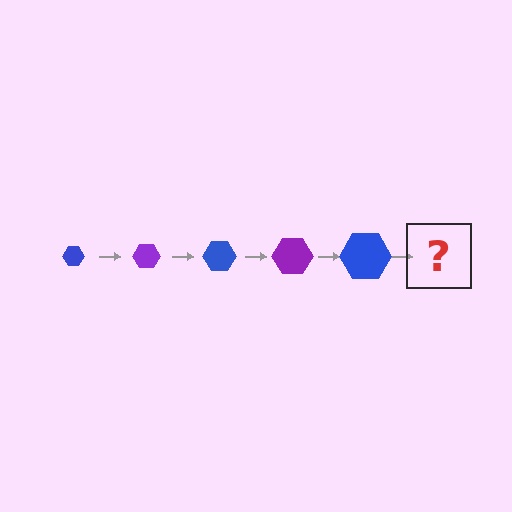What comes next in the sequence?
The next element should be a purple hexagon, larger than the previous one.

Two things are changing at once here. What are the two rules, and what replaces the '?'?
The two rules are that the hexagon grows larger each step and the color cycles through blue and purple. The '?' should be a purple hexagon, larger than the previous one.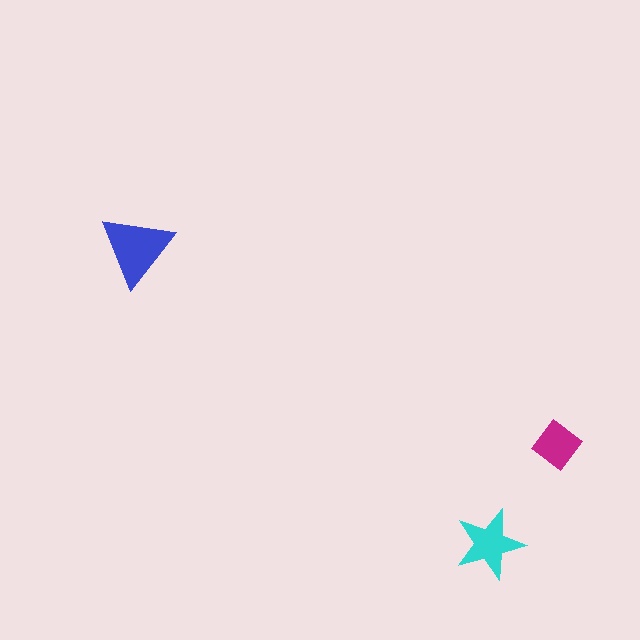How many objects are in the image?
There are 3 objects in the image.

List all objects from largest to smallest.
The blue triangle, the cyan star, the magenta diamond.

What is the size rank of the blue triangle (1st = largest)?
1st.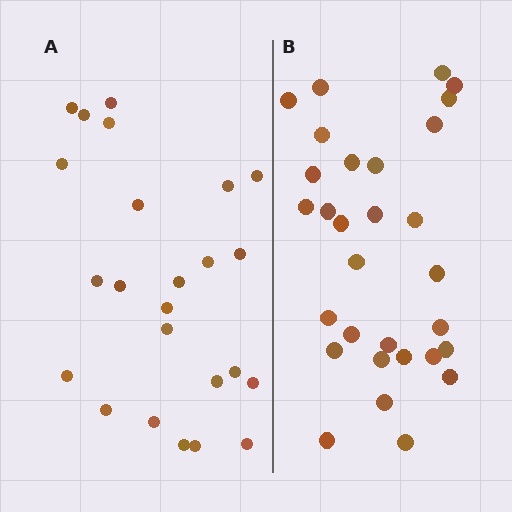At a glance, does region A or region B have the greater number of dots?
Region B (the right region) has more dots.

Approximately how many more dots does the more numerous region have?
Region B has about 6 more dots than region A.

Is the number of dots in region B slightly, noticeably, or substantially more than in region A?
Region B has noticeably more, but not dramatically so. The ratio is roughly 1.2 to 1.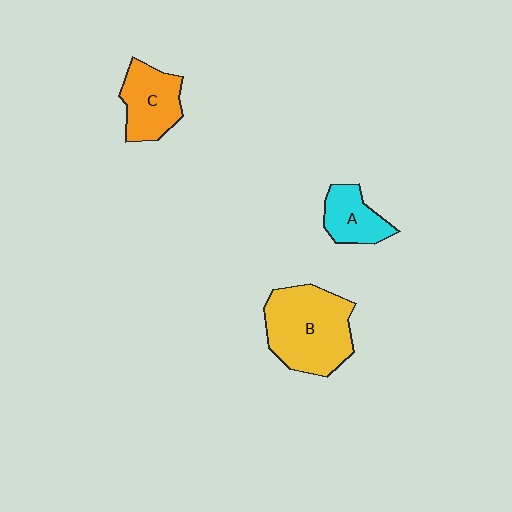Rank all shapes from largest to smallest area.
From largest to smallest: B (yellow), C (orange), A (cyan).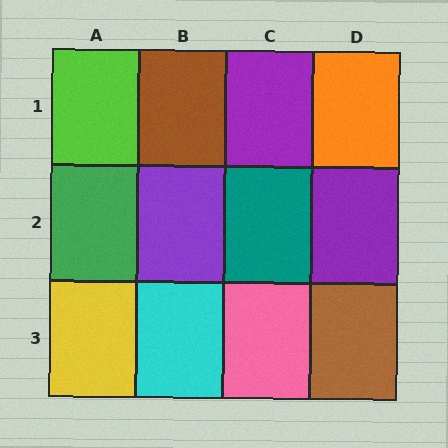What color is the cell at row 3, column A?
Yellow.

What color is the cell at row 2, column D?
Purple.